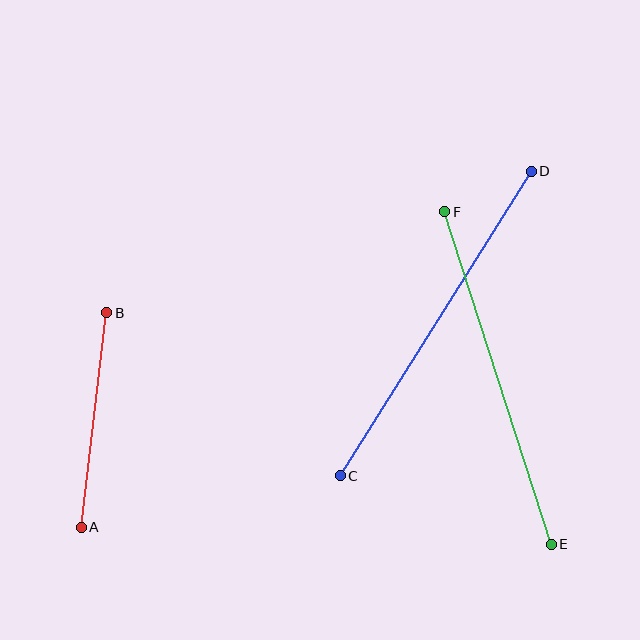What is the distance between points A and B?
The distance is approximately 216 pixels.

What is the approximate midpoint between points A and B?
The midpoint is at approximately (94, 420) pixels.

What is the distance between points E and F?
The distance is approximately 349 pixels.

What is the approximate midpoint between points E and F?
The midpoint is at approximately (498, 378) pixels.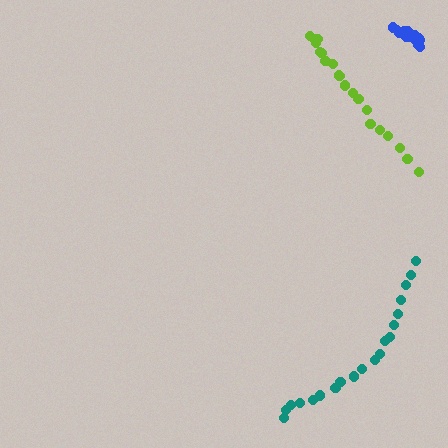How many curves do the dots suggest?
There are 3 distinct paths.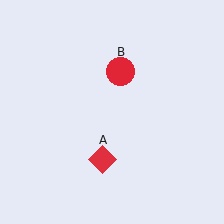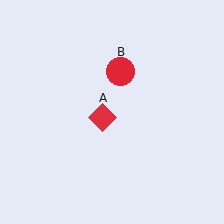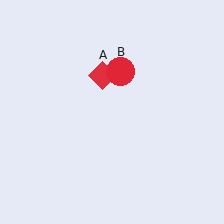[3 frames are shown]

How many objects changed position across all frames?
1 object changed position: red diamond (object A).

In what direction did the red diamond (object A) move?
The red diamond (object A) moved up.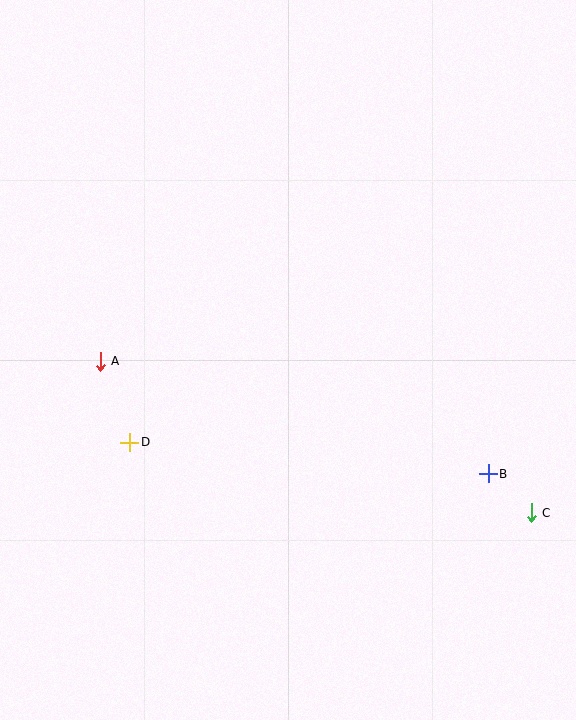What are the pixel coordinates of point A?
Point A is at (100, 361).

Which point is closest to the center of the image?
Point D at (130, 442) is closest to the center.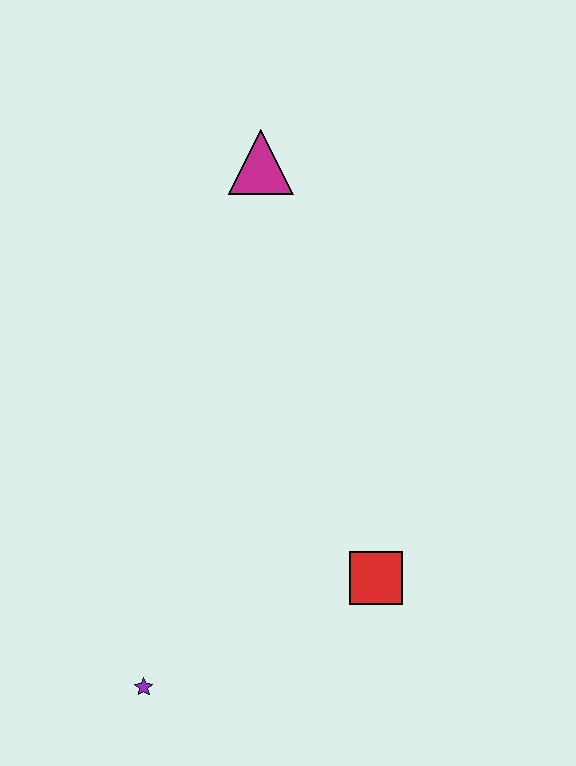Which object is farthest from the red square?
The magenta triangle is farthest from the red square.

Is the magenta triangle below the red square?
No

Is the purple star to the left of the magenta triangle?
Yes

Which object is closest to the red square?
The purple star is closest to the red square.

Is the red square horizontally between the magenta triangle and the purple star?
No